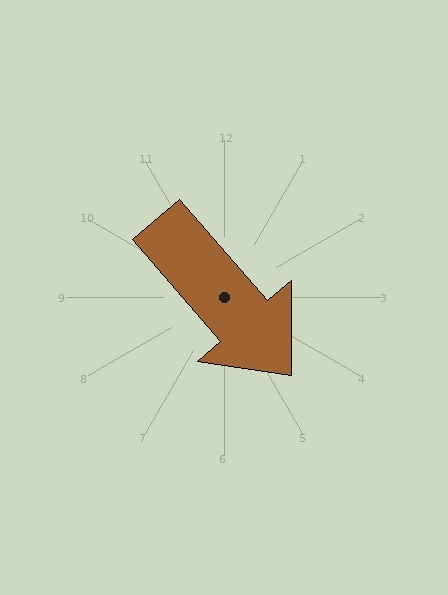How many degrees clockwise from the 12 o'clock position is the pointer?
Approximately 139 degrees.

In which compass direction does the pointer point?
Southeast.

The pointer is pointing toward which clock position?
Roughly 5 o'clock.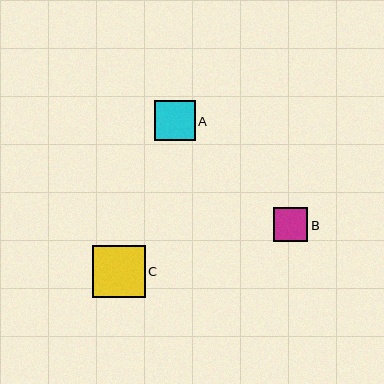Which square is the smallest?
Square B is the smallest with a size of approximately 34 pixels.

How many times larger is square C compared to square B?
Square C is approximately 1.5 times the size of square B.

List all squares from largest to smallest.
From largest to smallest: C, A, B.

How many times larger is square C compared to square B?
Square C is approximately 1.5 times the size of square B.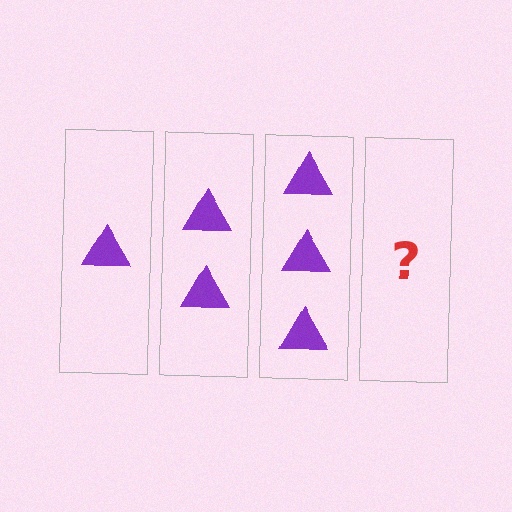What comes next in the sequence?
The next element should be 4 triangles.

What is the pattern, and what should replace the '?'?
The pattern is that each step adds one more triangle. The '?' should be 4 triangles.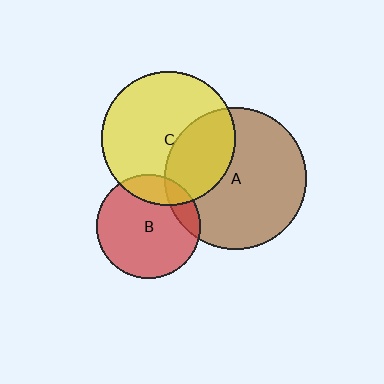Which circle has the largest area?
Circle A (brown).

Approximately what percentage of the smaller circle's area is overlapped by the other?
Approximately 15%.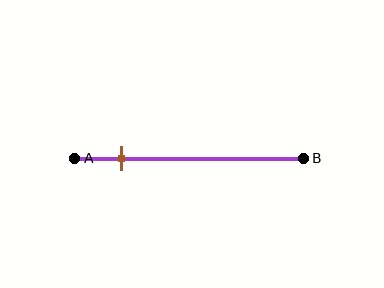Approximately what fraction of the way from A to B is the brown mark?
The brown mark is approximately 20% of the way from A to B.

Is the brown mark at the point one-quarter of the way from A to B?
No, the mark is at about 20% from A, not at the 25% one-quarter point.